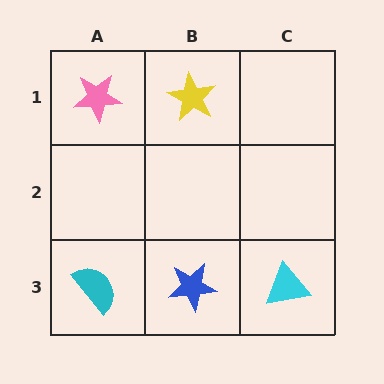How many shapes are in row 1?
2 shapes.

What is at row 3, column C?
A cyan triangle.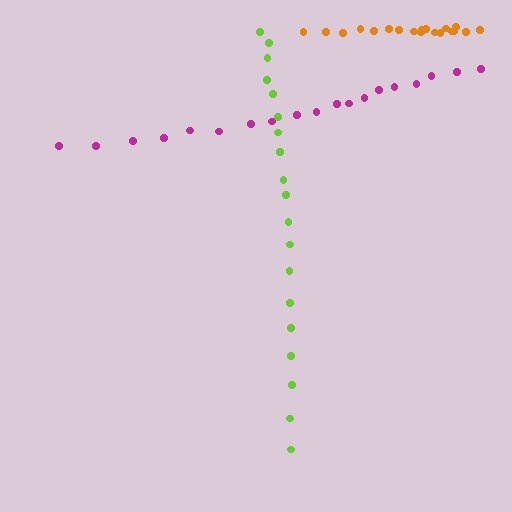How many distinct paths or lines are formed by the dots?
There are 3 distinct paths.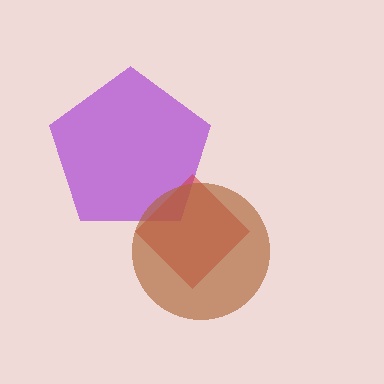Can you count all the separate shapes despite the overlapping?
Yes, there are 3 separate shapes.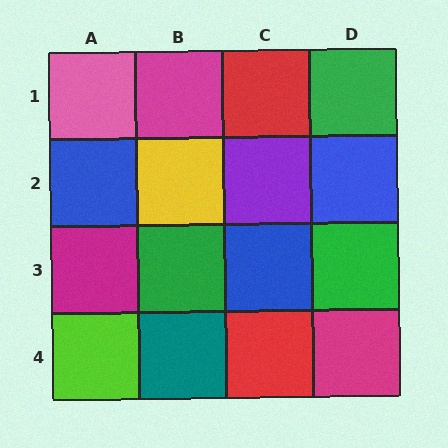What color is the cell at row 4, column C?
Red.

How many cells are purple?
1 cell is purple.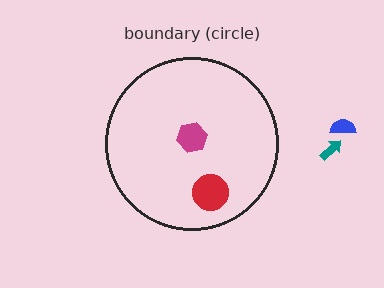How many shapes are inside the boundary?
2 inside, 2 outside.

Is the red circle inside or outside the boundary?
Inside.